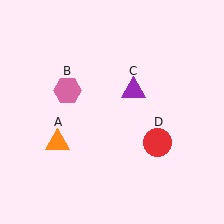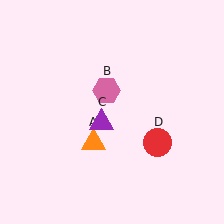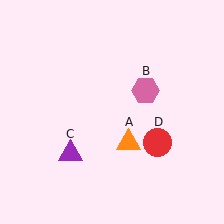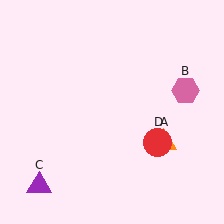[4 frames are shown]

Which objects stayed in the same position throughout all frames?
Red circle (object D) remained stationary.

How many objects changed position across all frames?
3 objects changed position: orange triangle (object A), pink hexagon (object B), purple triangle (object C).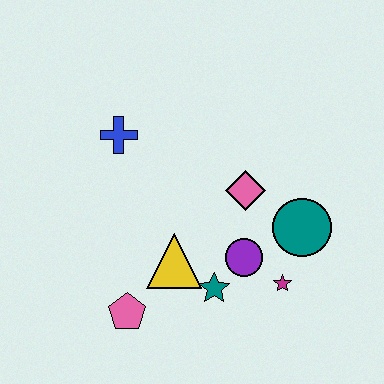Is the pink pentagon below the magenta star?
Yes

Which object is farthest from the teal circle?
The blue cross is farthest from the teal circle.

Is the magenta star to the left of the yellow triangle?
No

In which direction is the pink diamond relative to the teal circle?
The pink diamond is to the left of the teal circle.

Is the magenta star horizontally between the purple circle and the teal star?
No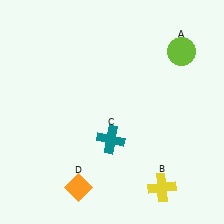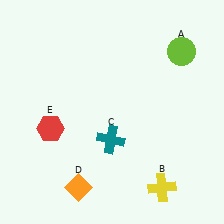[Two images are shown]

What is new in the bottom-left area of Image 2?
A red hexagon (E) was added in the bottom-left area of Image 2.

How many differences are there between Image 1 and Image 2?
There is 1 difference between the two images.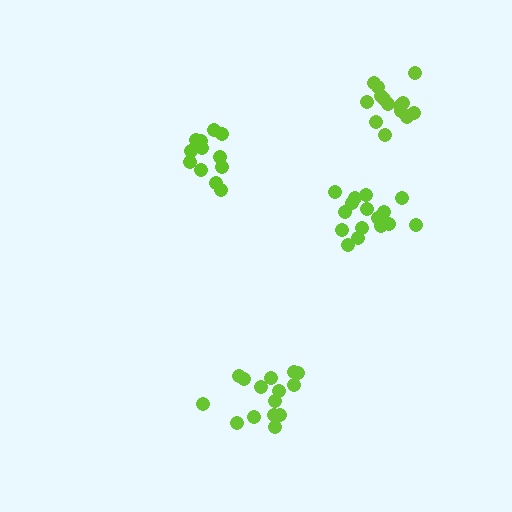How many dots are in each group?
Group 1: 15 dots, Group 2: 12 dots, Group 3: 14 dots, Group 4: 17 dots (58 total).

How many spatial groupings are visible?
There are 4 spatial groupings.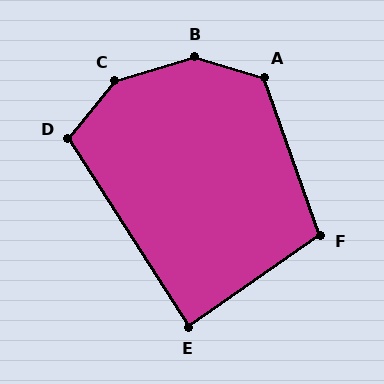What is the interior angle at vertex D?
Approximately 108 degrees (obtuse).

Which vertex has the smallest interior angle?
E, at approximately 88 degrees.